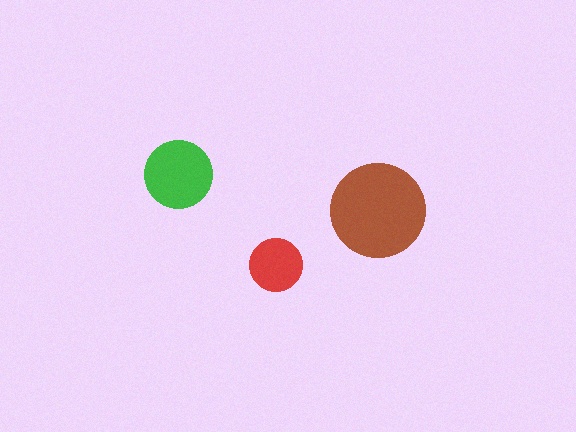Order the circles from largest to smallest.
the brown one, the green one, the red one.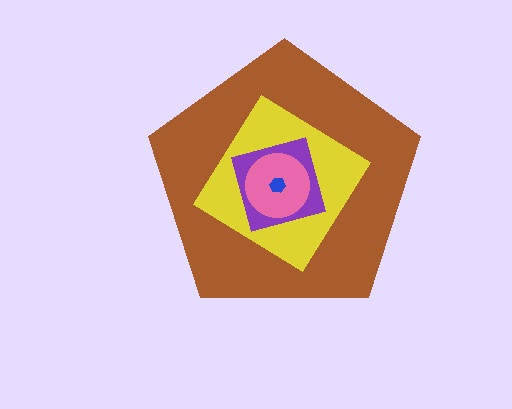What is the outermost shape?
The brown pentagon.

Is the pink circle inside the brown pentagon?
Yes.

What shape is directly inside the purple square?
The pink circle.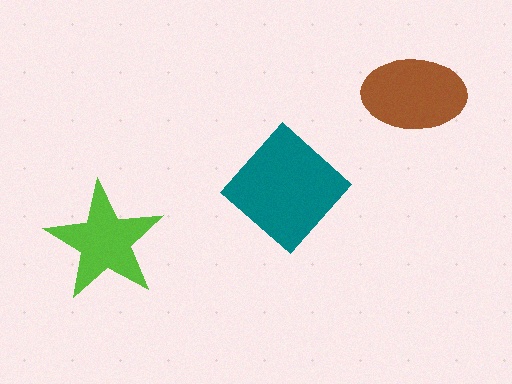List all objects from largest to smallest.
The teal diamond, the brown ellipse, the lime star.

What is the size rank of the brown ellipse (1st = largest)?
2nd.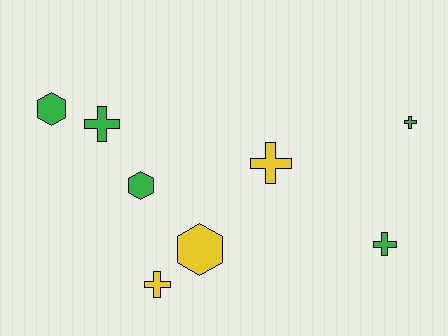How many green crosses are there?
There are 3 green crosses.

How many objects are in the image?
There are 8 objects.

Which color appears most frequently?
Green, with 5 objects.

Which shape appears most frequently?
Cross, with 5 objects.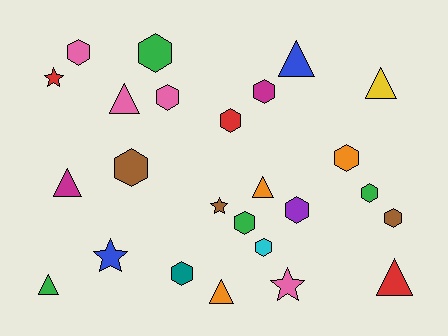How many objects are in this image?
There are 25 objects.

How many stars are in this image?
There are 4 stars.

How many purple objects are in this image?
There is 1 purple object.